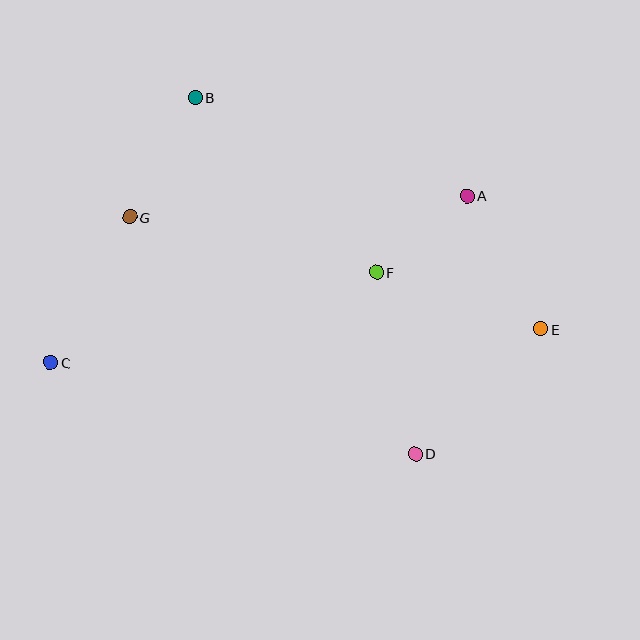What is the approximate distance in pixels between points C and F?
The distance between C and F is approximately 338 pixels.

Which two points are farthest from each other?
Points C and E are farthest from each other.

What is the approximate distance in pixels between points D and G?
The distance between D and G is approximately 371 pixels.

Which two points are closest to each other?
Points A and F are closest to each other.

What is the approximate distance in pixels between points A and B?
The distance between A and B is approximately 289 pixels.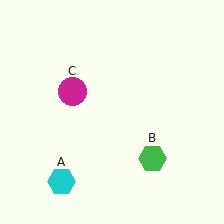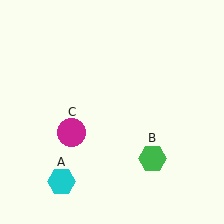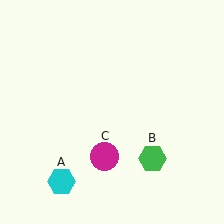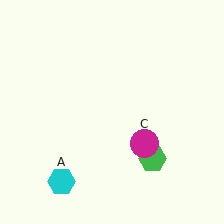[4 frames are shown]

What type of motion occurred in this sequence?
The magenta circle (object C) rotated counterclockwise around the center of the scene.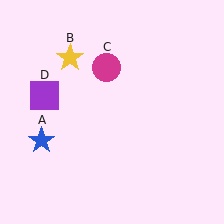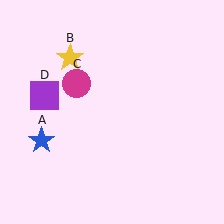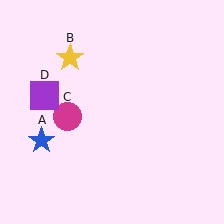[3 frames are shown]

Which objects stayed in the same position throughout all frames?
Blue star (object A) and yellow star (object B) and purple square (object D) remained stationary.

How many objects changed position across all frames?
1 object changed position: magenta circle (object C).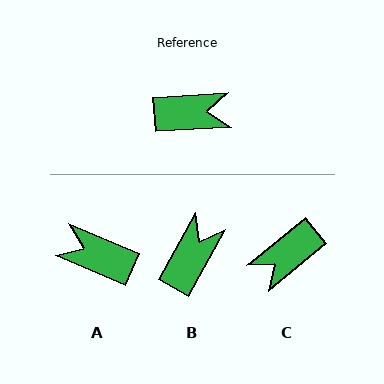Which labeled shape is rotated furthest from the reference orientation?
A, about 154 degrees away.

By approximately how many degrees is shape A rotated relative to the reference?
Approximately 154 degrees counter-clockwise.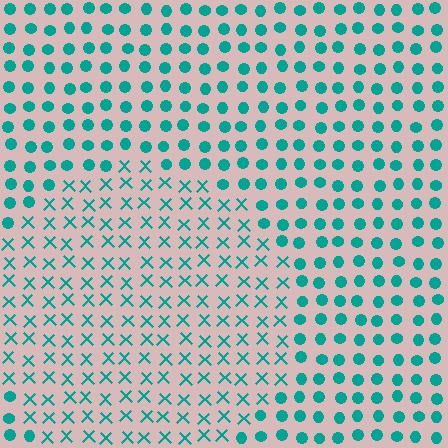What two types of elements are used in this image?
The image uses X marks inside the circle region and circles outside it.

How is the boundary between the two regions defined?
The boundary is defined by a change in element shape: X marks inside vs. circles outside. All elements share the same color and spacing.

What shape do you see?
I see a circle.